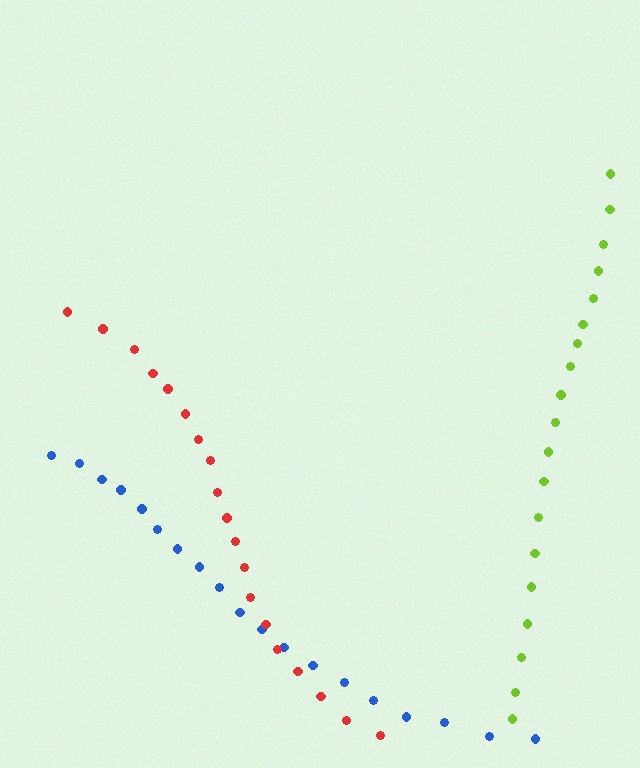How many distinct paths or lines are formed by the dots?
There are 3 distinct paths.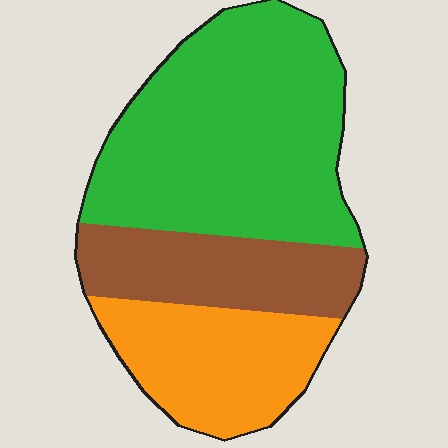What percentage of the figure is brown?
Brown covers about 20% of the figure.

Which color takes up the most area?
Green, at roughly 55%.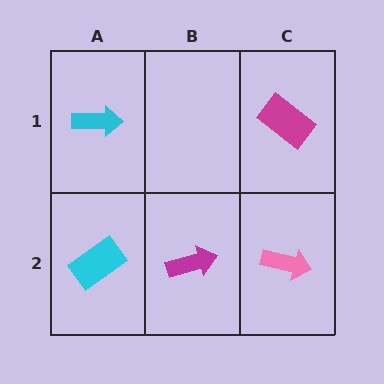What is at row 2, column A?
A cyan rectangle.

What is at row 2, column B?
A magenta arrow.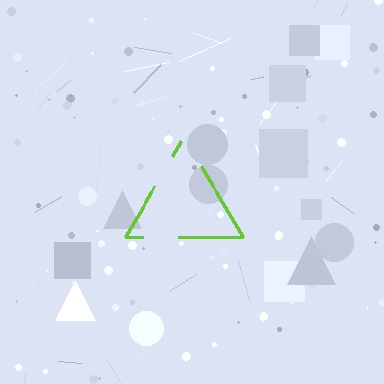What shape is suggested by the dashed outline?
The dashed outline suggests a triangle.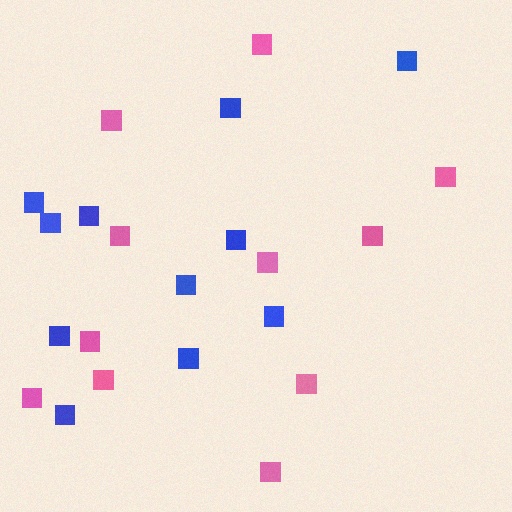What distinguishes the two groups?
There are 2 groups: one group of blue squares (11) and one group of pink squares (11).